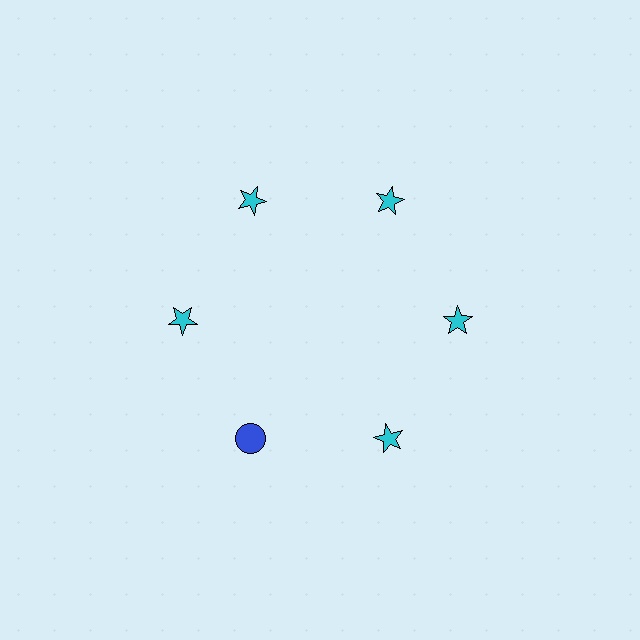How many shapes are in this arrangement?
There are 6 shapes arranged in a ring pattern.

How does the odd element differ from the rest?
It differs in both color (blue instead of cyan) and shape (circle instead of star).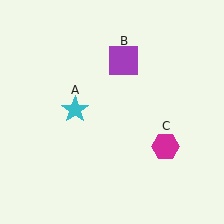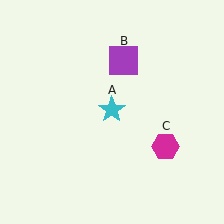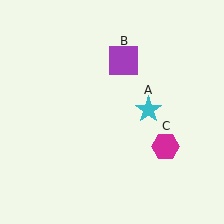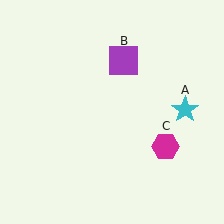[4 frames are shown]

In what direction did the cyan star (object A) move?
The cyan star (object A) moved right.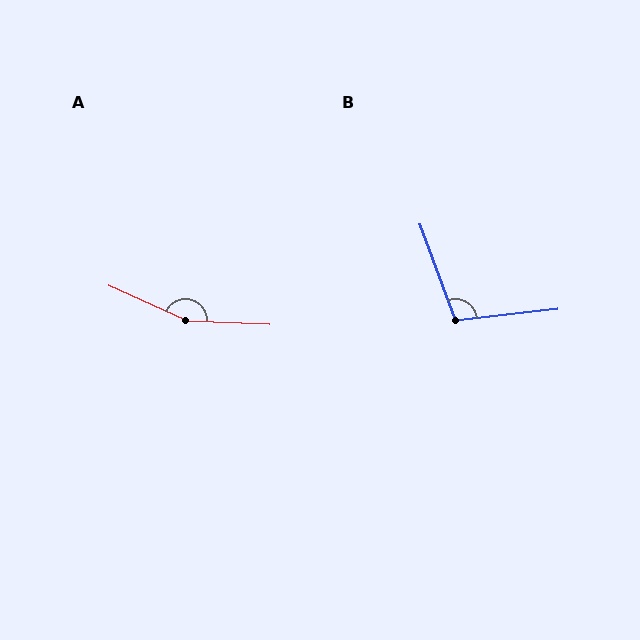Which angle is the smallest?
B, at approximately 103 degrees.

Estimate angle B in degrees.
Approximately 103 degrees.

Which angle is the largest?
A, at approximately 158 degrees.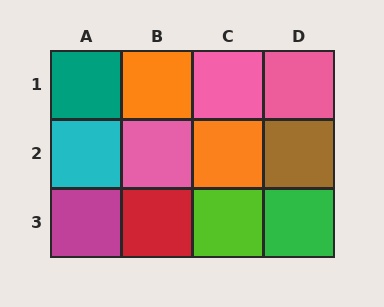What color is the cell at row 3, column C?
Lime.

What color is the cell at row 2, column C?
Orange.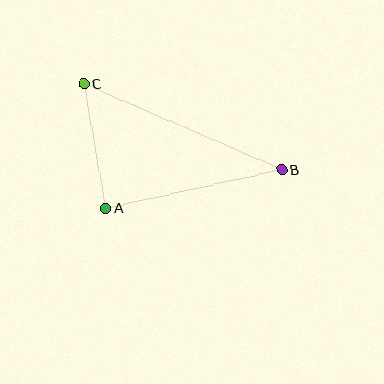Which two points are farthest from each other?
Points B and C are farthest from each other.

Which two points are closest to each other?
Points A and C are closest to each other.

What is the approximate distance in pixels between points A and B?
The distance between A and B is approximately 180 pixels.